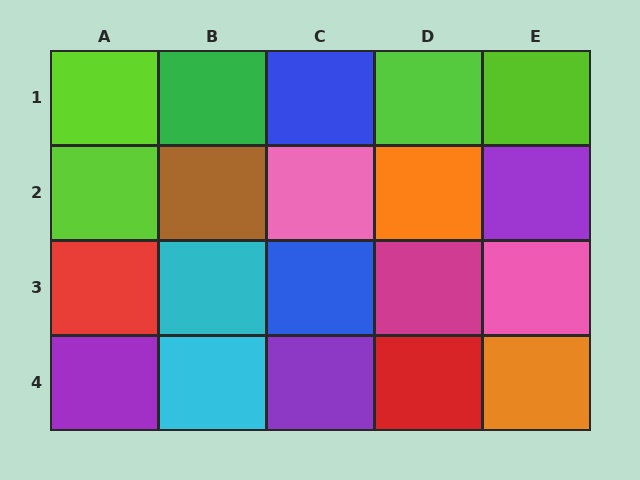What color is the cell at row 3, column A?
Red.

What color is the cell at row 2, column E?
Purple.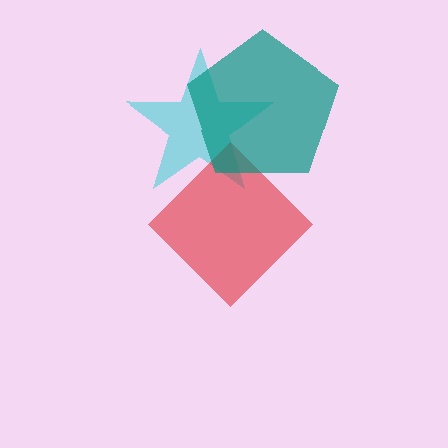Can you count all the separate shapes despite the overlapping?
Yes, there are 3 separate shapes.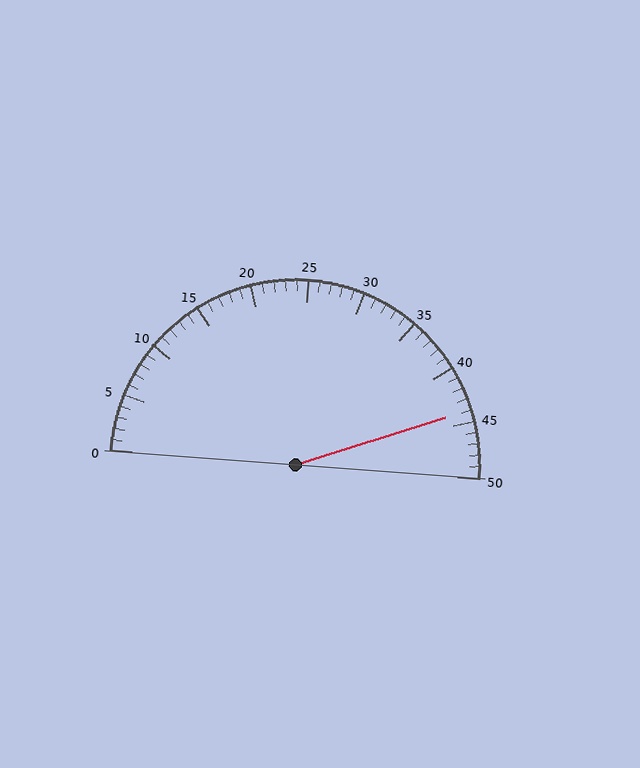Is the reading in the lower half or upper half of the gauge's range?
The reading is in the upper half of the range (0 to 50).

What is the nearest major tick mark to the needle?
The nearest major tick mark is 45.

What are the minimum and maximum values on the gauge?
The gauge ranges from 0 to 50.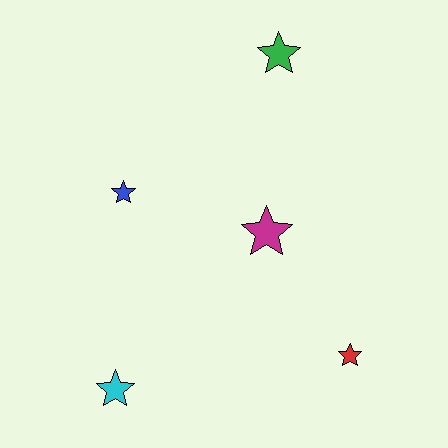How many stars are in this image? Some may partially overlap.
There are 5 stars.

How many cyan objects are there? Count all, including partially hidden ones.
There is 1 cyan object.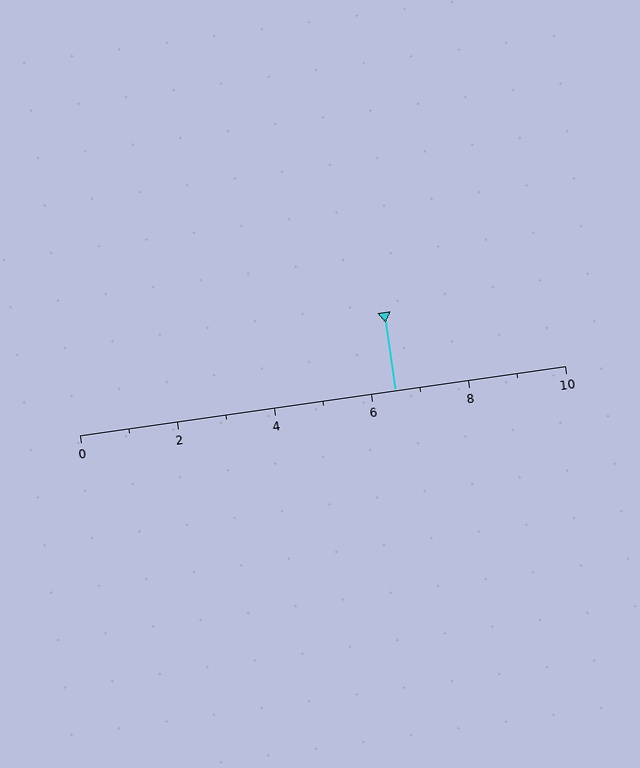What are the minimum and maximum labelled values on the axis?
The axis runs from 0 to 10.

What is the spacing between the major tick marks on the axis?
The major ticks are spaced 2 apart.